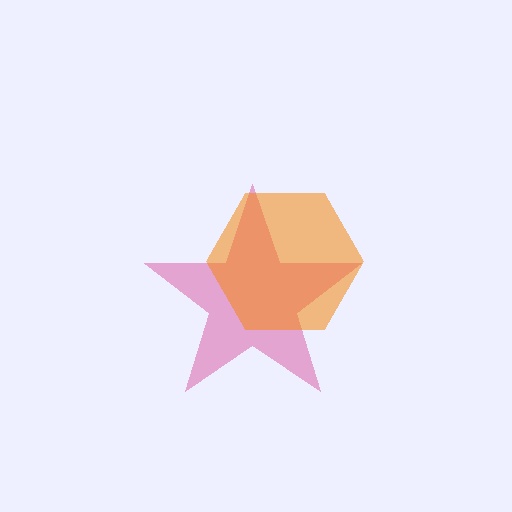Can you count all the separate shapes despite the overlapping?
Yes, there are 2 separate shapes.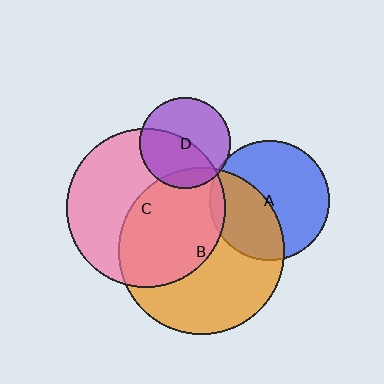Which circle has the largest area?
Circle B (orange).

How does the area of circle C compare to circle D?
Approximately 3.1 times.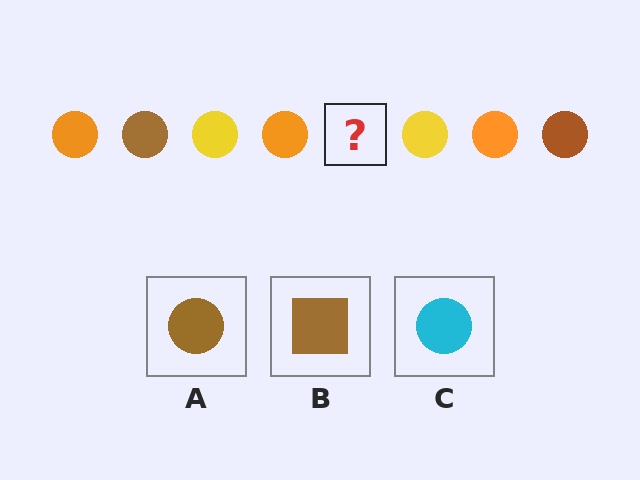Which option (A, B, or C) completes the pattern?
A.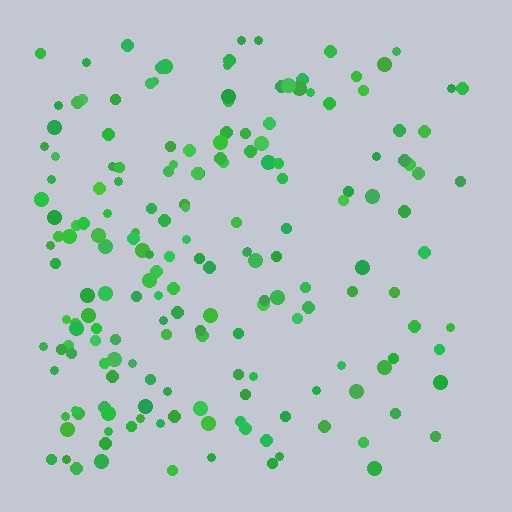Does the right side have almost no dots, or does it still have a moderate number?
Still a moderate number, just noticeably fewer than the left.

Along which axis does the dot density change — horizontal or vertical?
Horizontal.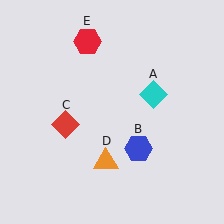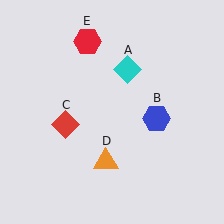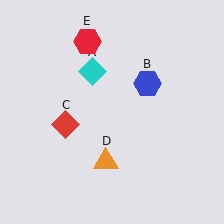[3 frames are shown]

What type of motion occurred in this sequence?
The cyan diamond (object A), blue hexagon (object B) rotated counterclockwise around the center of the scene.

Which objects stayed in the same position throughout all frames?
Red diamond (object C) and orange triangle (object D) and red hexagon (object E) remained stationary.